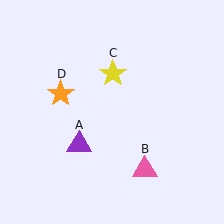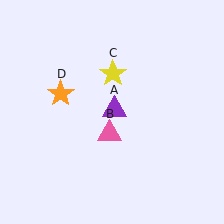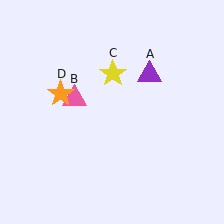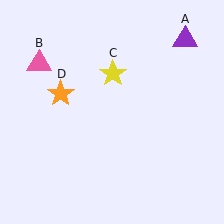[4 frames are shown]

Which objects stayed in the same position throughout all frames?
Yellow star (object C) and orange star (object D) remained stationary.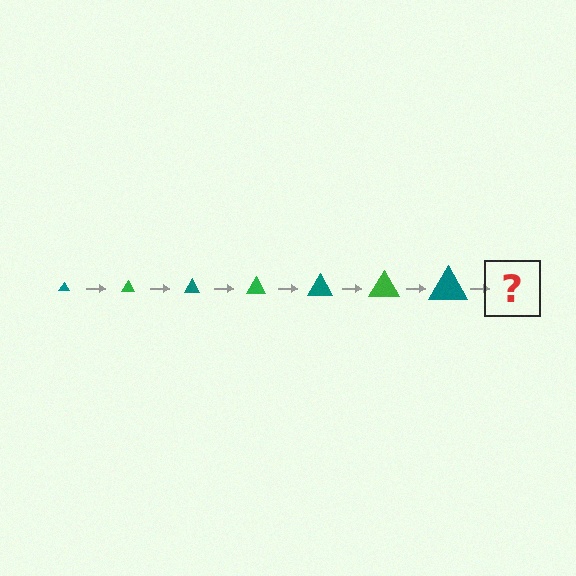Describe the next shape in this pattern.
It should be a green triangle, larger than the previous one.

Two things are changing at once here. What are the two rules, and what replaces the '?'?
The two rules are that the triangle grows larger each step and the color cycles through teal and green. The '?' should be a green triangle, larger than the previous one.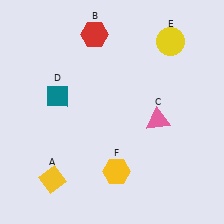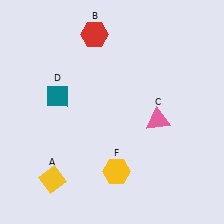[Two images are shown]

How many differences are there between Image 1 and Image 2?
There is 1 difference between the two images.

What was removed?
The yellow circle (E) was removed in Image 2.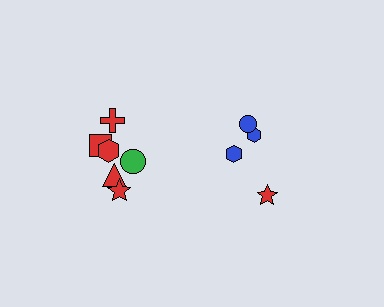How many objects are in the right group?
There are 4 objects.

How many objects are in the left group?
There are 6 objects.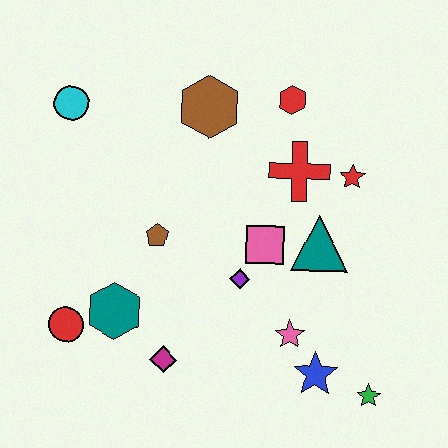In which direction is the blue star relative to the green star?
The blue star is to the left of the green star.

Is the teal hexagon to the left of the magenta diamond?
Yes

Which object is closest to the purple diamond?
The pink square is closest to the purple diamond.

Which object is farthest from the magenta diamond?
The red hexagon is farthest from the magenta diamond.